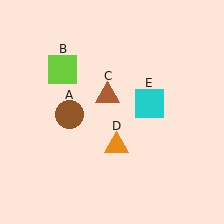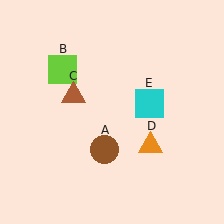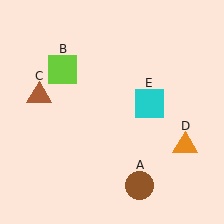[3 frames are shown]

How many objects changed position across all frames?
3 objects changed position: brown circle (object A), brown triangle (object C), orange triangle (object D).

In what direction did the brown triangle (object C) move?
The brown triangle (object C) moved left.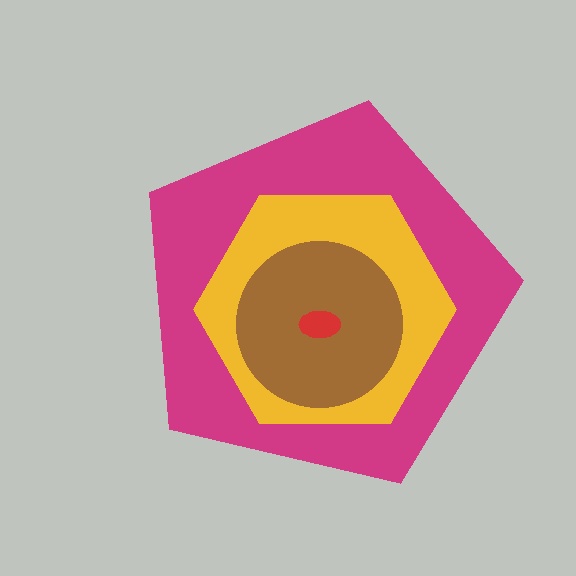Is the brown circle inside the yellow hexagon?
Yes.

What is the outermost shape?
The magenta pentagon.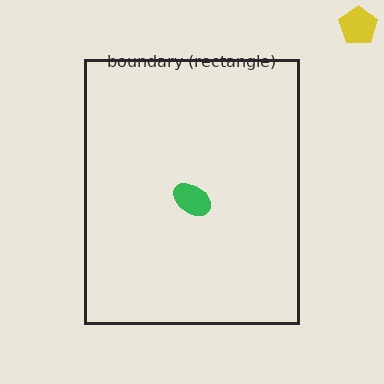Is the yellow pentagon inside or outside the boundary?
Outside.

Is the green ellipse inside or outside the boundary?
Inside.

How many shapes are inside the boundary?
1 inside, 1 outside.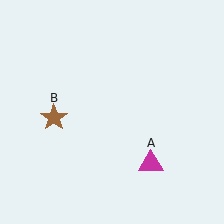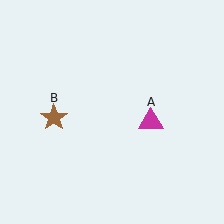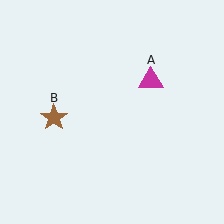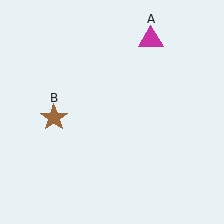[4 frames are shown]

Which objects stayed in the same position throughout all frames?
Brown star (object B) remained stationary.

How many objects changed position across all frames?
1 object changed position: magenta triangle (object A).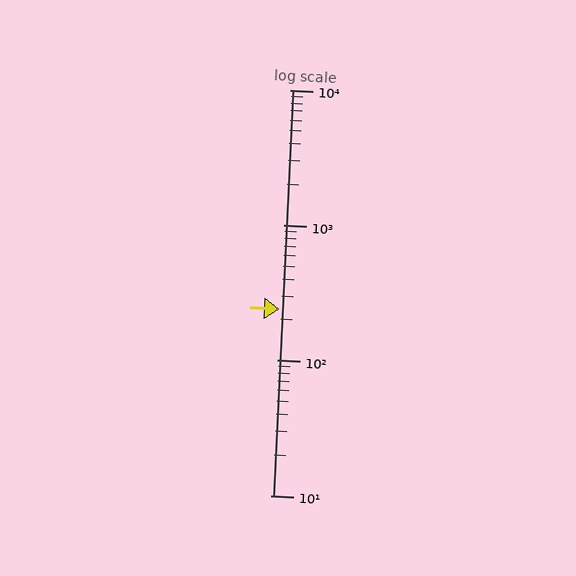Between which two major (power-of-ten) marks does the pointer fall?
The pointer is between 100 and 1000.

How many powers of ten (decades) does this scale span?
The scale spans 3 decades, from 10 to 10000.